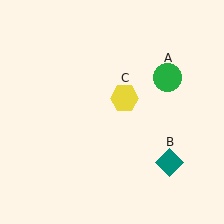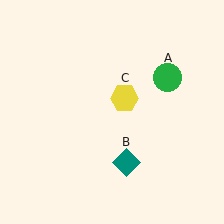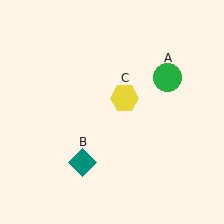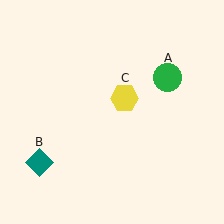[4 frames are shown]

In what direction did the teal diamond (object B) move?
The teal diamond (object B) moved left.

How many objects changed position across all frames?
1 object changed position: teal diamond (object B).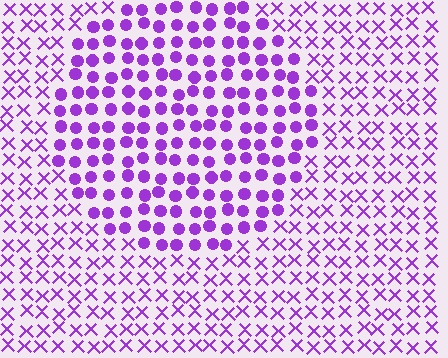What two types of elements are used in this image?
The image uses circles inside the circle region and X marks outside it.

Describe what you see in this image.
The image is filled with small purple elements arranged in a uniform grid. A circle-shaped region contains circles, while the surrounding area contains X marks. The boundary is defined purely by the change in element shape.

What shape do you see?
I see a circle.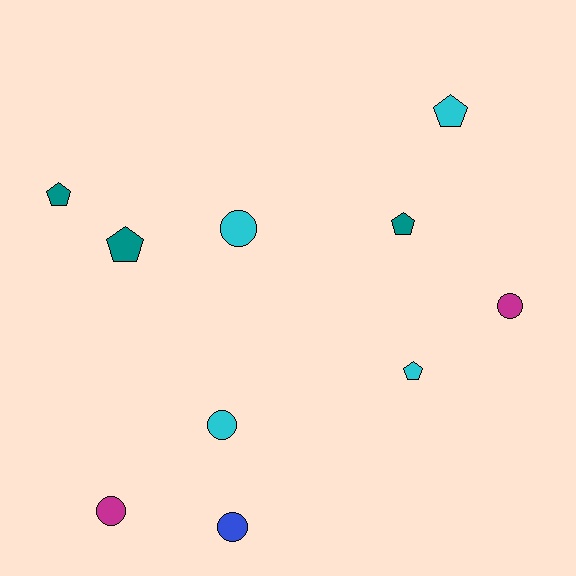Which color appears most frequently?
Cyan, with 4 objects.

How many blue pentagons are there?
There are no blue pentagons.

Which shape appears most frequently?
Circle, with 5 objects.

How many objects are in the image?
There are 10 objects.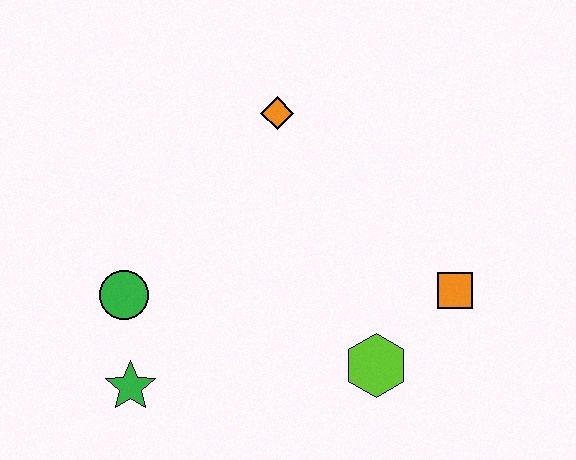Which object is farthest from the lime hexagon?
The orange diamond is farthest from the lime hexagon.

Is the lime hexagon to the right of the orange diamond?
Yes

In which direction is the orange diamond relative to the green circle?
The orange diamond is above the green circle.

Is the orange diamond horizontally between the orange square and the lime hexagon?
No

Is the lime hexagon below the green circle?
Yes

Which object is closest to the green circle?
The green star is closest to the green circle.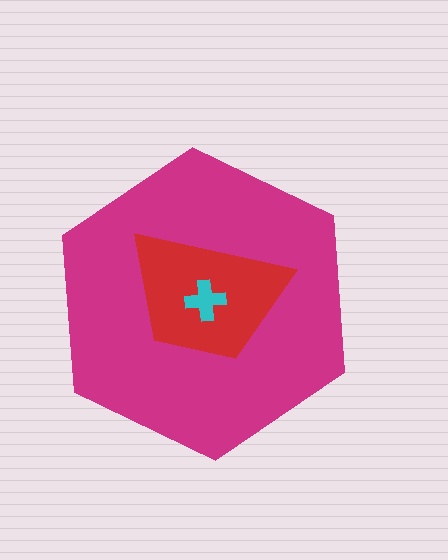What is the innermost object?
The cyan cross.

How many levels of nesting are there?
3.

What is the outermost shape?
The magenta hexagon.